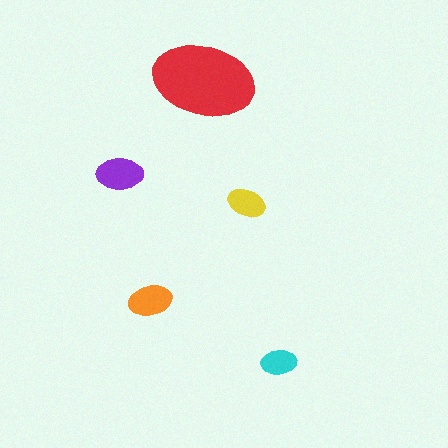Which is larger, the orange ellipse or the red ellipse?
The red one.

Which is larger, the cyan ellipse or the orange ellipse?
The orange one.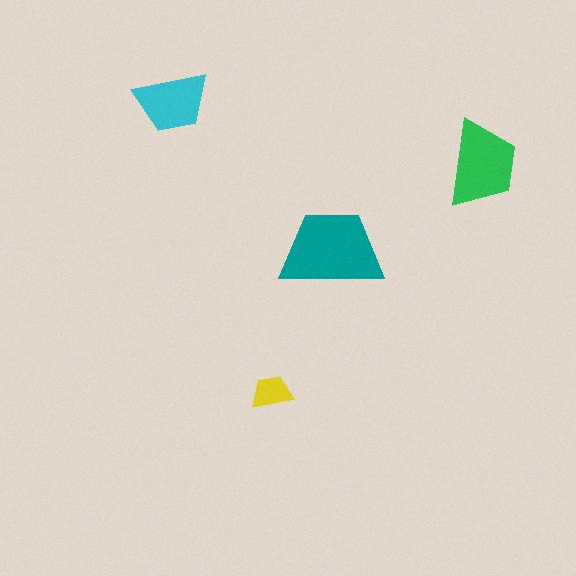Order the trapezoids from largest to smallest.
the teal one, the green one, the cyan one, the yellow one.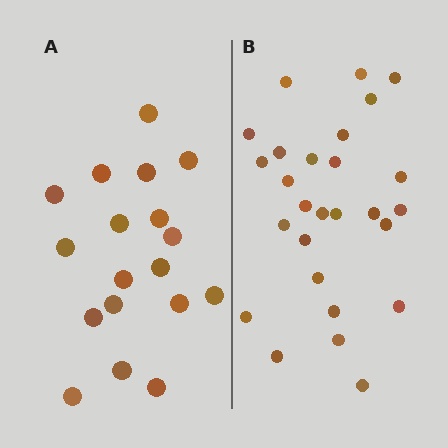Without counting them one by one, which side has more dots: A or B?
Region B (the right region) has more dots.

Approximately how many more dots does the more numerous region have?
Region B has roughly 8 or so more dots than region A.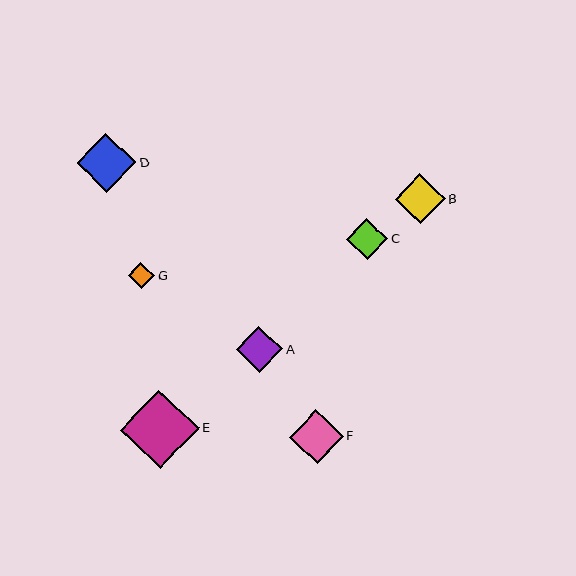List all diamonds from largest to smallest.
From largest to smallest: E, D, F, B, A, C, G.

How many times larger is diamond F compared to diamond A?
Diamond F is approximately 1.2 times the size of diamond A.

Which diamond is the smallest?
Diamond G is the smallest with a size of approximately 26 pixels.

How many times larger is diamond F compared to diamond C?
Diamond F is approximately 1.3 times the size of diamond C.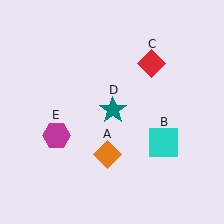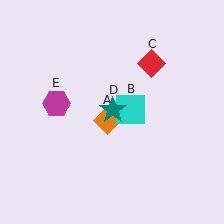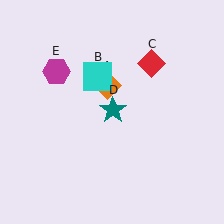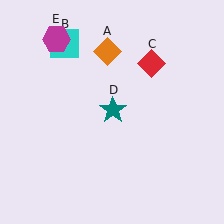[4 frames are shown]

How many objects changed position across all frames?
3 objects changed position: orange diamond (object A), cyan square (object B), magenta hexagon (object E).